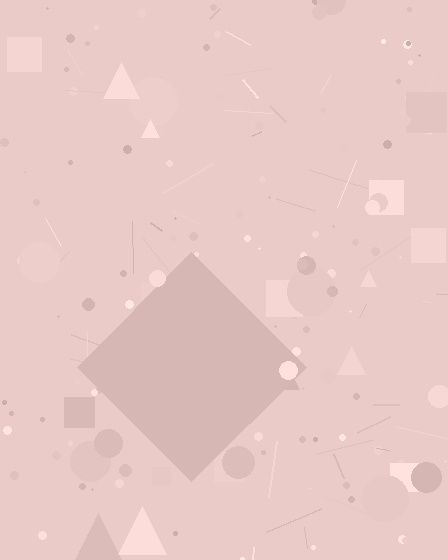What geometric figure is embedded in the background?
A diamond is embedded in the background.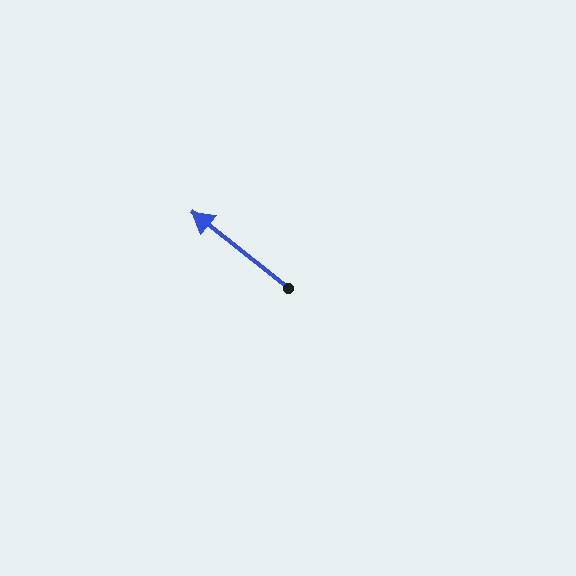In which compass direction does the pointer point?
Northwest.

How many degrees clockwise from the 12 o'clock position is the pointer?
Approximately 308 degrees.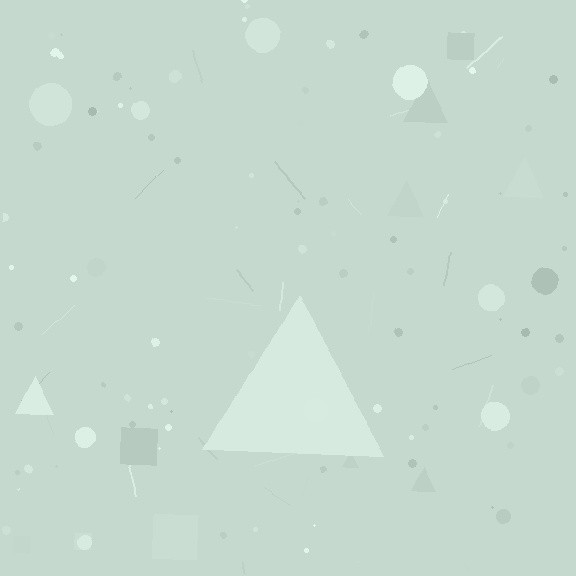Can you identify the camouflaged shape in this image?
The camouflaged shape is a triangle.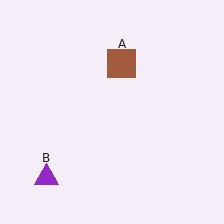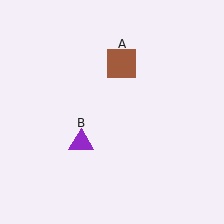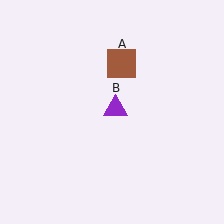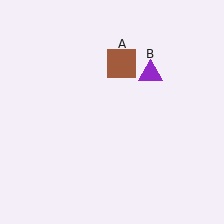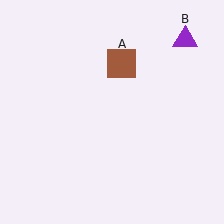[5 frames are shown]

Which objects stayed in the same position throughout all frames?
Brown square (object A) remained stationary.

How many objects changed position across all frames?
1 object changed position: purple triangle (object B).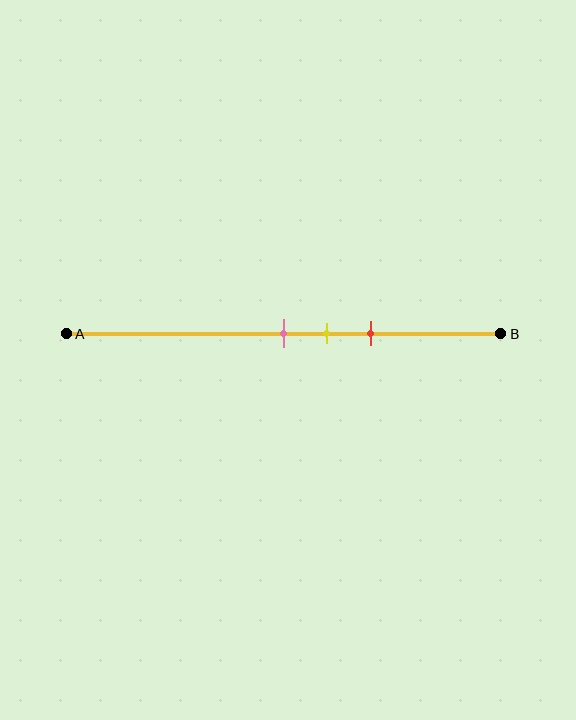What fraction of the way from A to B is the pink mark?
The pink mark is approximately 50% (0.5) of the way from A to B.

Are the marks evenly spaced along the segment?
Yes, the marks are approximately evenly spaced.